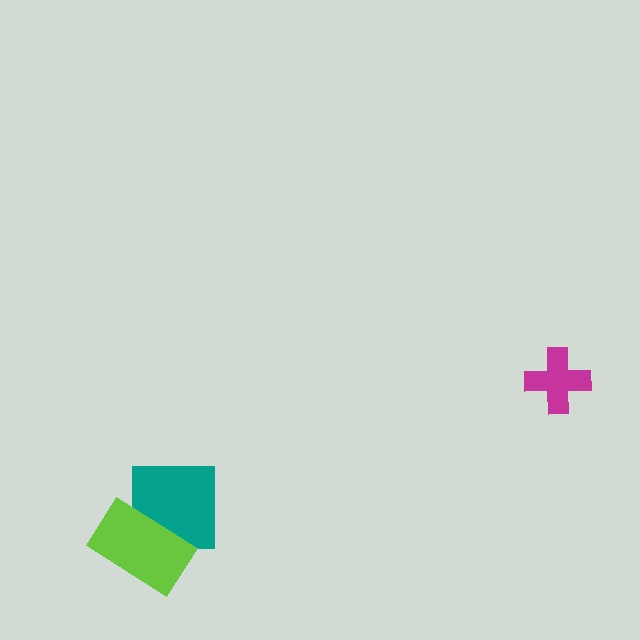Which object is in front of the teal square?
The lime rectangle is in front of the teal square.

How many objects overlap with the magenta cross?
0 objects overlap with the magenta cross.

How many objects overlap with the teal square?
1 object overlaps with the teal square.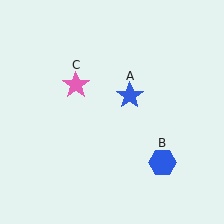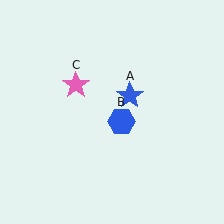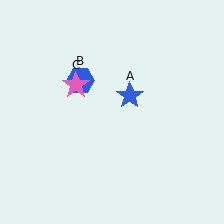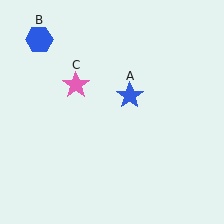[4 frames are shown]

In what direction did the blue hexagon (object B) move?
The blue hexagon (object B) moved up and to the left.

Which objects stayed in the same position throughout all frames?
Blue star (object A) and pink star (object C) remained stationary.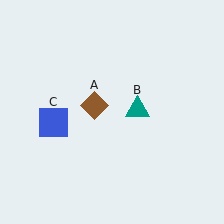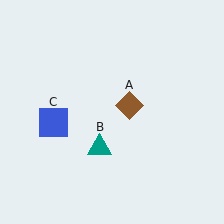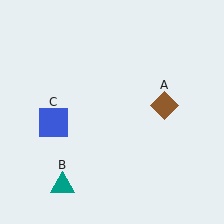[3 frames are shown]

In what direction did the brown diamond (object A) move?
The brown diamond (object A) moved right.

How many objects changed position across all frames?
2 objects changed position: brown diamond (object A), teal triangle (object B).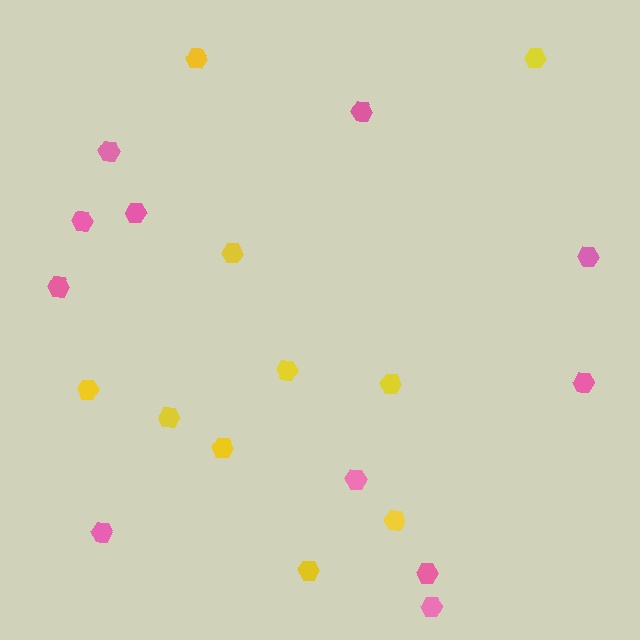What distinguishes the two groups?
There are 2 groups: one group of pink hexagons (11) and one group of yellow hexagons (10).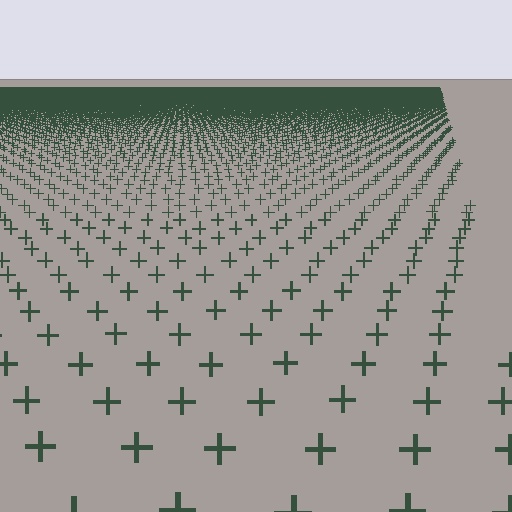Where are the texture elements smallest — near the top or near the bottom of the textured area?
Near the top.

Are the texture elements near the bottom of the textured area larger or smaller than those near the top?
Larger. Near the bottom, elements are closer to the viewer and appear at a bigger on-screen size.